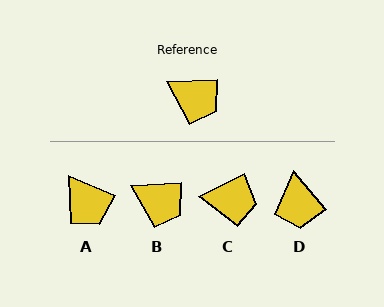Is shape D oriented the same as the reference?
No, it is off by about 53 degrees.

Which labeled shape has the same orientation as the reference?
B.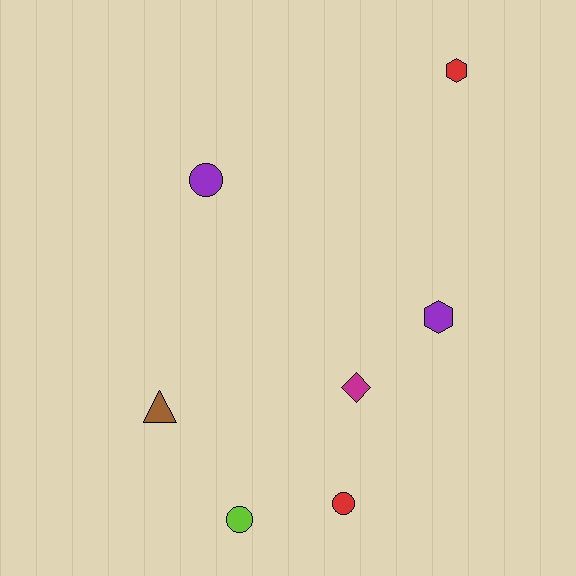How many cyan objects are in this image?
There are no cyan objects.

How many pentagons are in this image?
There are no pentagons.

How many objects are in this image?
There are 7 objects.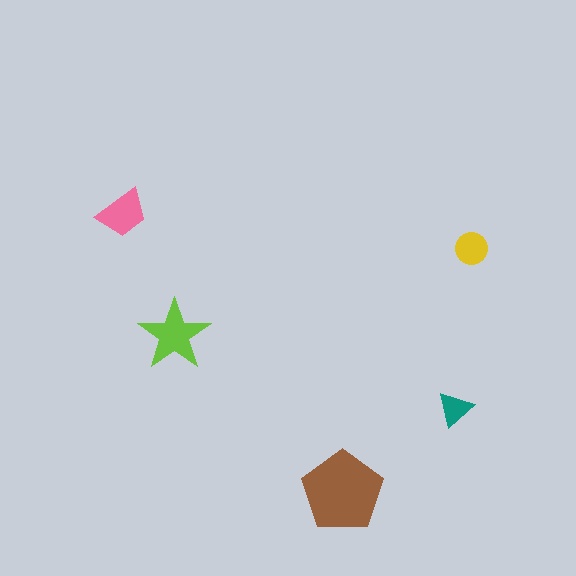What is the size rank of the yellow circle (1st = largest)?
4th.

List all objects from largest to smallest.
The brown pentagon, the lime star, the pink trapezoid, the yellow circle, the teal triangle.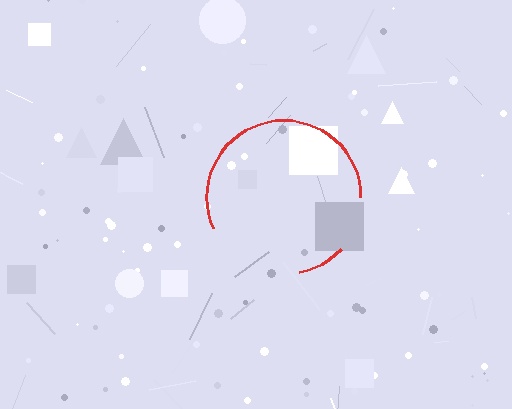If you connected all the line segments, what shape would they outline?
They would outline a circle.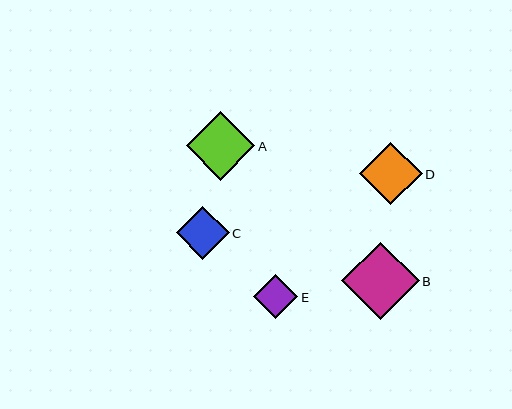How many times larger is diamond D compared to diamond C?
Diamond D is approximately 1.2 times the size of diamond C.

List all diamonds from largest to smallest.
From largest to smallest: B, A, D, C, E.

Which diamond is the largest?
Diamond B is the largest with a size of approximately 78 pixels.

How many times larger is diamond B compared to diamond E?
Diamond B is approximately 1.8 times the size of diamond E.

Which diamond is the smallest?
Diamond E is the smallest with a size of approximately 44 pixels.